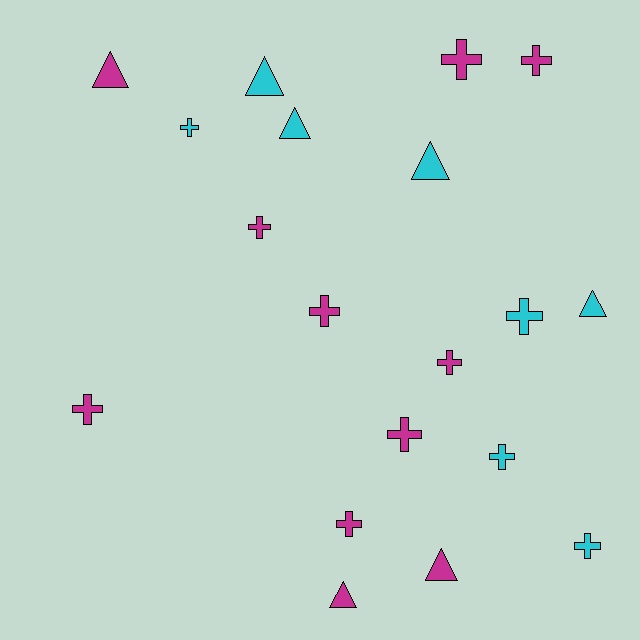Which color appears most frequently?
Magenta, with 11 objects.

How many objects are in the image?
There are 19 objects.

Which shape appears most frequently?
Cross, with 12 objects.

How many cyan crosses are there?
There are 4 cyan crosses.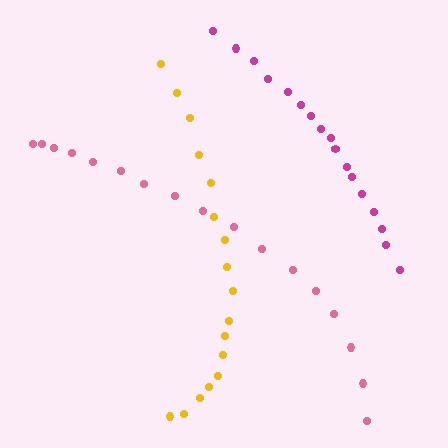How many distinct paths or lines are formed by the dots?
There are 3 distinct paths.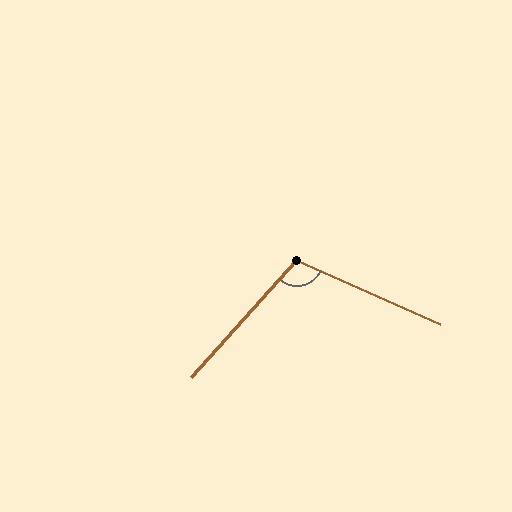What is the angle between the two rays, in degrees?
Approximately 108 degrees.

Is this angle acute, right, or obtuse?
It is obtuse.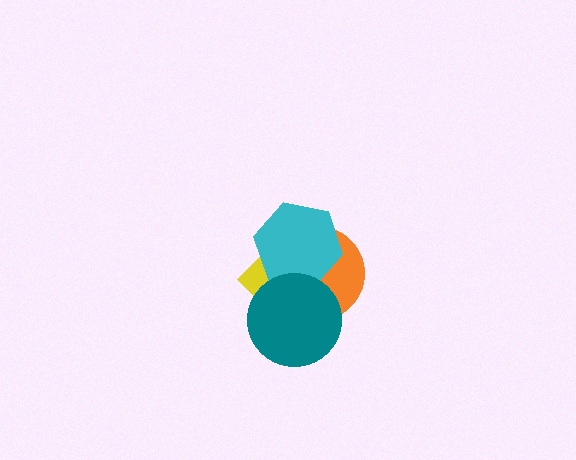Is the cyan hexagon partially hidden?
Yes, it is partially covered by another shape.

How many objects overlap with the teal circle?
3 objects overlap with the teal circle.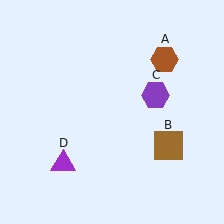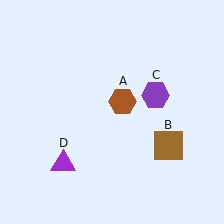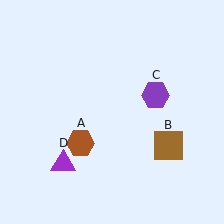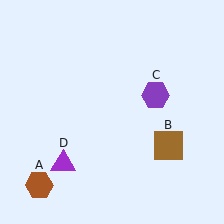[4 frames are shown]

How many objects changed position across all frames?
1 object changed position: brown hexagon (object A).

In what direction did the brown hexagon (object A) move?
The brown hexagon (object A) moved down and to the left.